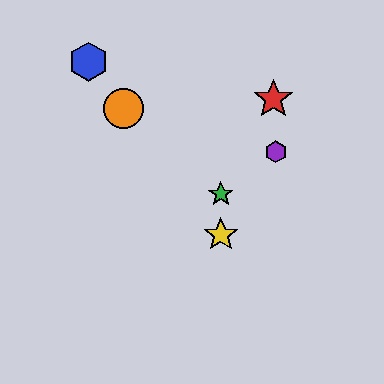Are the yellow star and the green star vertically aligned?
Yes, both are at x≈221.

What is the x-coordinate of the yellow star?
The yellow star is at x≈221.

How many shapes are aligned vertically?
2 shapes (the green star, the yellow star) are aligned vertically.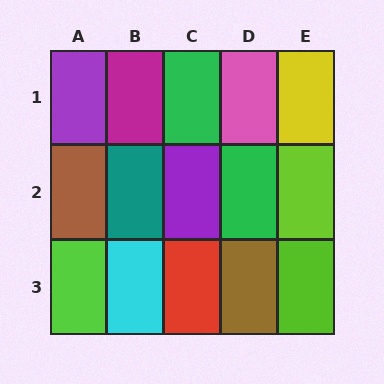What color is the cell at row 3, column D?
Brown.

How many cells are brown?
2 cells are brown.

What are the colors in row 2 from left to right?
Brown, teal, purple, green, lime.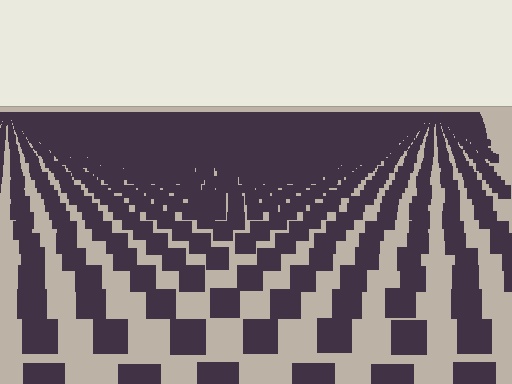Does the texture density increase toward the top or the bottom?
Density increases toward the top.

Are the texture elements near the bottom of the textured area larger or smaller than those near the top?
Larger. Near the bottom, elements are closer to the viewer and appear at a bigger on-screen size.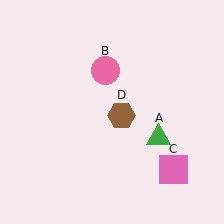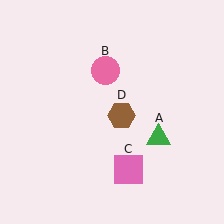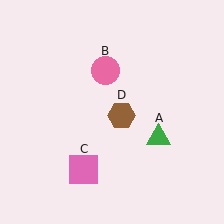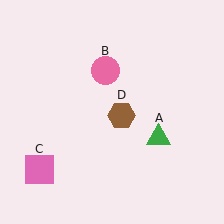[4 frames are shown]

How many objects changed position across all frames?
1 object changed position: pink square (object C).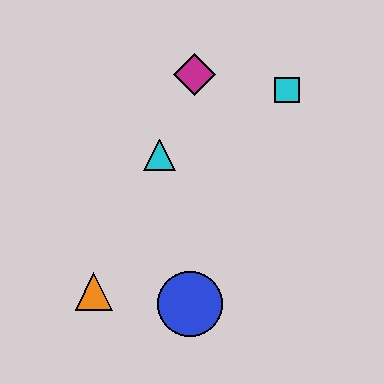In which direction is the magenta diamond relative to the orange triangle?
The magenta diamond is above the orange triangle.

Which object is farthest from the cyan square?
The orange triangle is farthest from the cyan square.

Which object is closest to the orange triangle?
The blue circle is closest to the orange triangle.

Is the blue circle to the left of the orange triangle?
No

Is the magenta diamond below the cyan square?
No